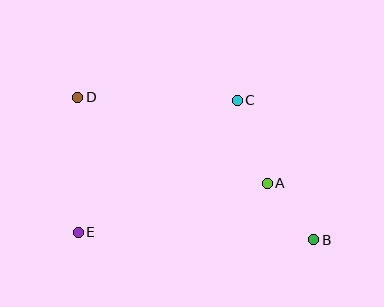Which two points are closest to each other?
Points A and B are closest to each other.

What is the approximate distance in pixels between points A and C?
The distance between A and C is approximately 88 pixels.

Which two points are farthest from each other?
Points B and D are farthest from each other.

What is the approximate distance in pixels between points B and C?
The distance between B and C is approximately 159 pixels.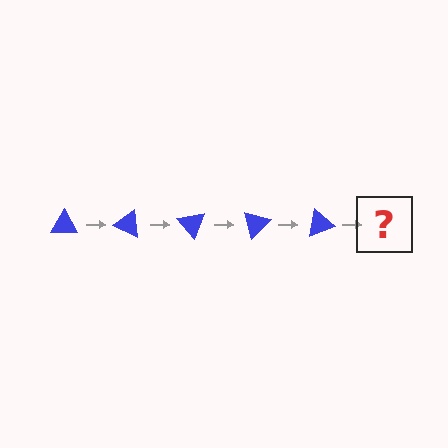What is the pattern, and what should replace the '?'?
The pattern is that the triangle rotates 25 degrees each step. The '?' should be a blue triangle rotated 125 degrees.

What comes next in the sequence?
The next element should be a blue triangle rotated 125 degrees.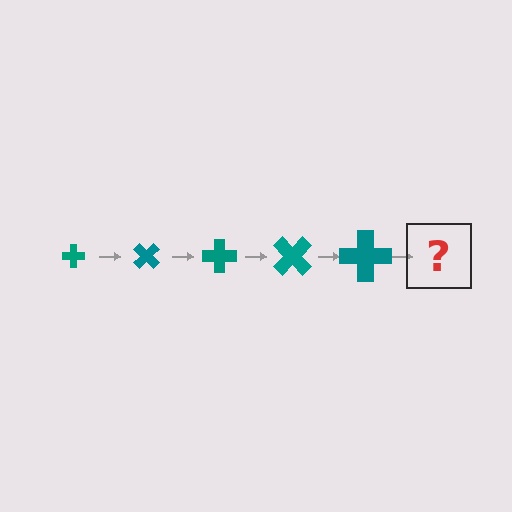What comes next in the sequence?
The next element should be a cross, larger than the previous one and rotated 225 degrees from the start.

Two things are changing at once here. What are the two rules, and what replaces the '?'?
The two rules are that the cross grows larger each step and it rotates 45 degrees each step. The '?' should be a cross, larger than the previous one and rotated 225 degrees from the start.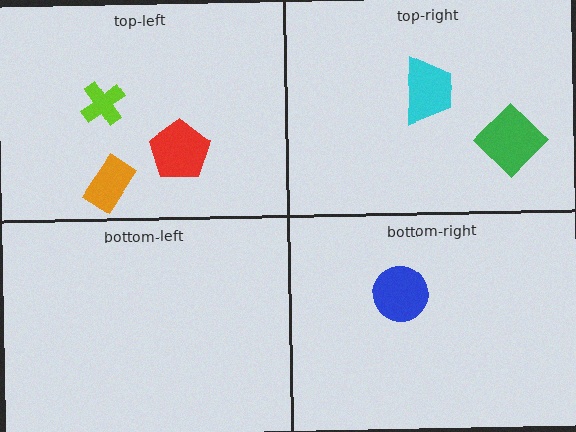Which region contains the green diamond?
The top-right region.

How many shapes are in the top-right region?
2.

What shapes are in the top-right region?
The green diamond, the cyan trapezoid.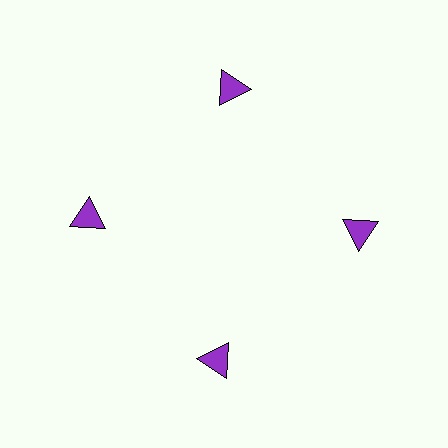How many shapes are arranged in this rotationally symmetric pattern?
There are 4 shapes, arranged in 4 groups of 1.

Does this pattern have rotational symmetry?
Yes, this pattern has 4-fold rotational symmetry. It looks the same after rotating 90 degrees around the center.